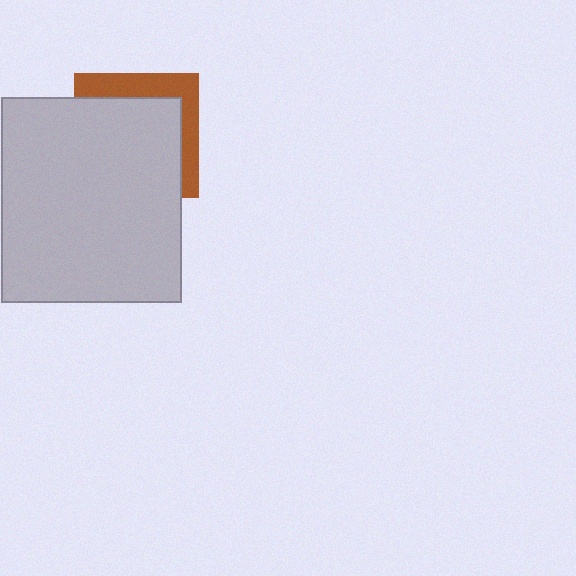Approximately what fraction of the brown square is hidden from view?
Roughly 69% of the brown square is hidden behind the light gray rectangle.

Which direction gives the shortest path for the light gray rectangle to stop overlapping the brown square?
Moving toward the lower-left gives the shortest separation.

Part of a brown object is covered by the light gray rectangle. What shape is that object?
It is a square.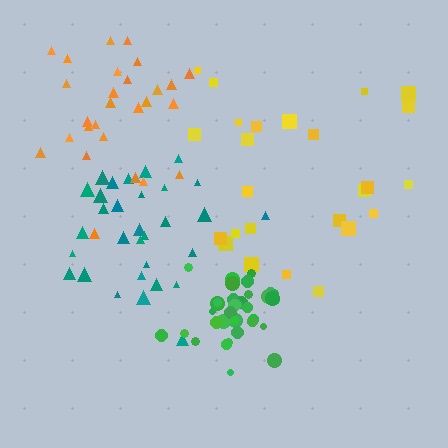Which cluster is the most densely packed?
Green.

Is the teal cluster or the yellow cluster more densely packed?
Teal.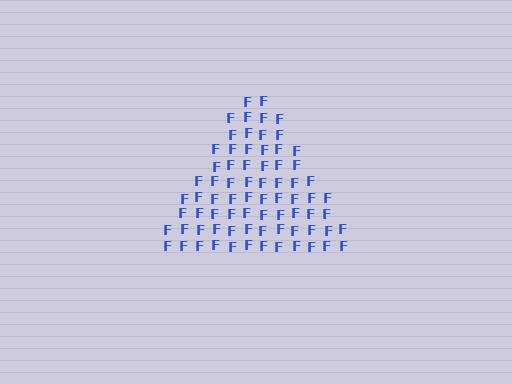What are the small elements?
The small elements are letter F's.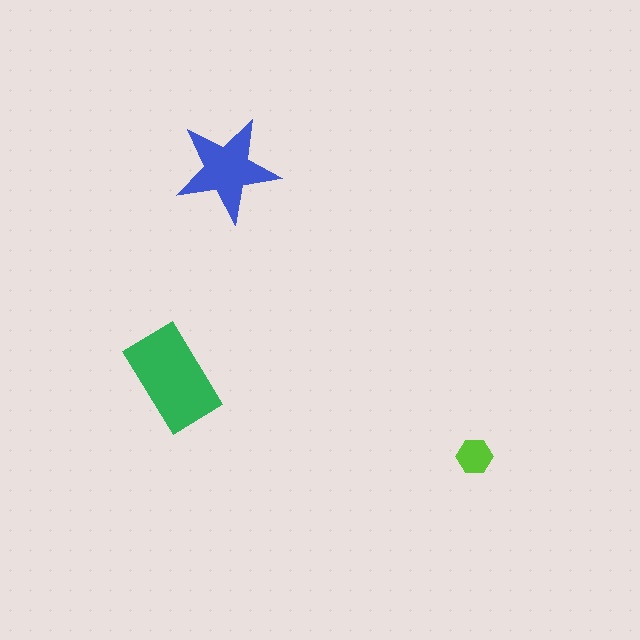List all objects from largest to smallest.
The green rectangle, the blue star, the lime hexagon.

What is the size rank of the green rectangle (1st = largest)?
1st.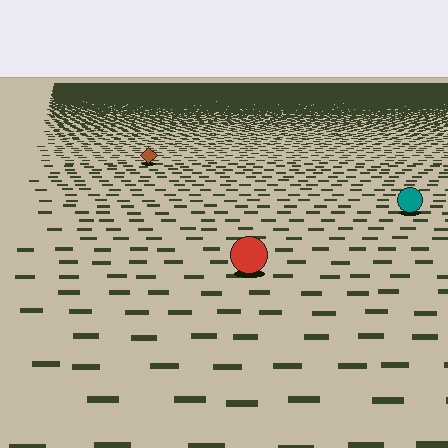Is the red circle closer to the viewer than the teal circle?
Yes. The red circle is closer — you can tell from the texture gradient: the ground texture is coarser near it.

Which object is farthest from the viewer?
The brown diamond is farthest from the viewer. It appears smaller and the ground texture around it is denser.